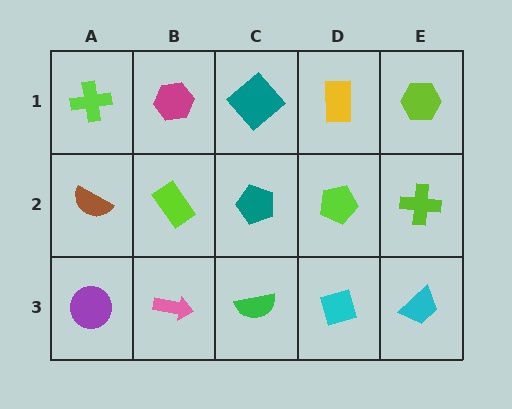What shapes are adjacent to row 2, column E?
A lime hexagon (row 1, column E), a cyan trapezoid (row 3, column E), a lime pentagon (row 2, column D).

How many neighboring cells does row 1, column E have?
2.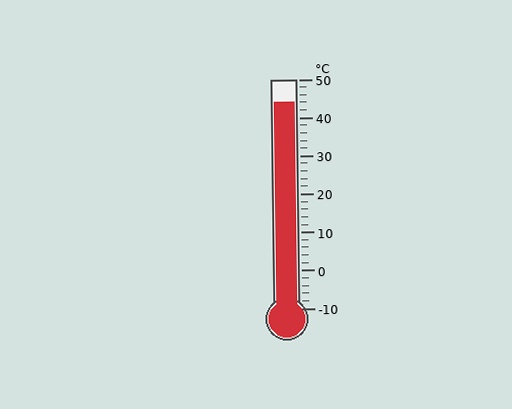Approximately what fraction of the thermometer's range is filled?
The thermometer is filled to approximately 90% of its range.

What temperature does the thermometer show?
The thermometer shows approximately 44°C.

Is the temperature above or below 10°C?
The temperature is above 10°C.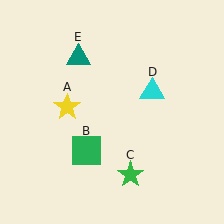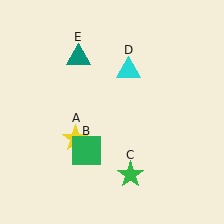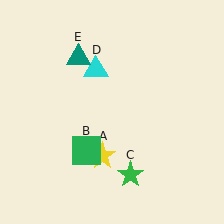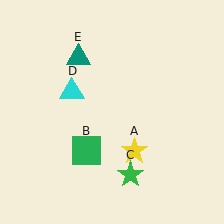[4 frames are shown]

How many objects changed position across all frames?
2 objects changed position: yellow star (object A), cyan triangle (object D).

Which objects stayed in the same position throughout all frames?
Green square (object B) and green star (object C) and teal triangle (object E) remained stationary.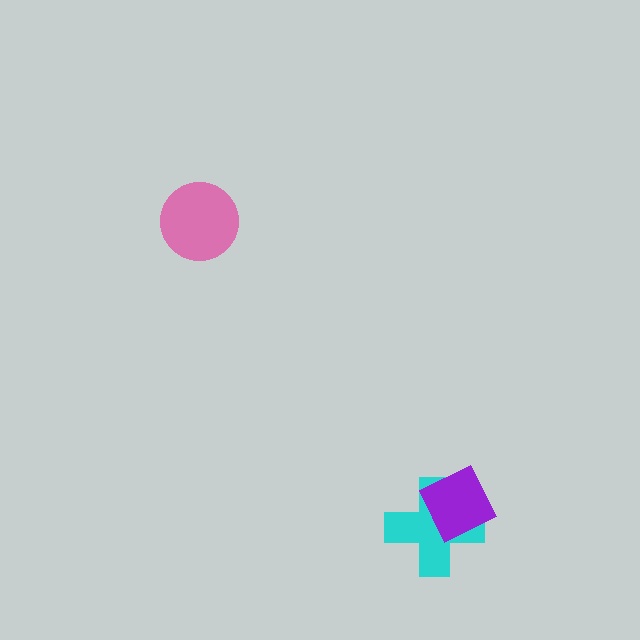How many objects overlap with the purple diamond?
1 object overlaps with the purple diamond.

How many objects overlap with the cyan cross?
1 object overlaps with the cyan cross.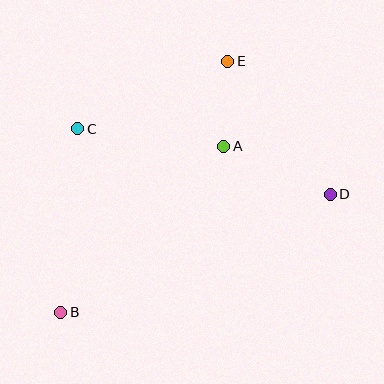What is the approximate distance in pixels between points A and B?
The distance between A and B is approximately 232 pixels.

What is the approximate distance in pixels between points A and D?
The distance between A and D is approximately 117 pixels.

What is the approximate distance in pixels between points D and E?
The distance between D and E is approximately 168 pixels.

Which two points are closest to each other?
Points A and E are closest to each other.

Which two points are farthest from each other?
Points B and E are farthest from each other.